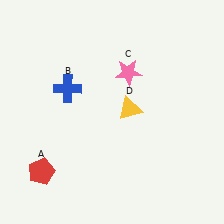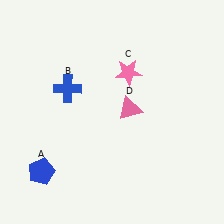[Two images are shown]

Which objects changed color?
A changed from red to blue. D changed from yellow to pink.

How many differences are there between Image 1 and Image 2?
There are 2 differences between the two images.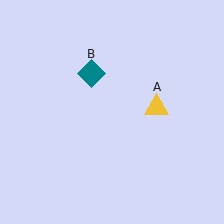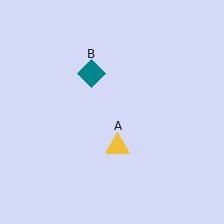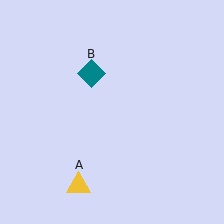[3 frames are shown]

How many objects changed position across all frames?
1 object changed position: yellow triangle (object A).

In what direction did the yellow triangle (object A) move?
The yellow triangle (object A) moved down and to the left.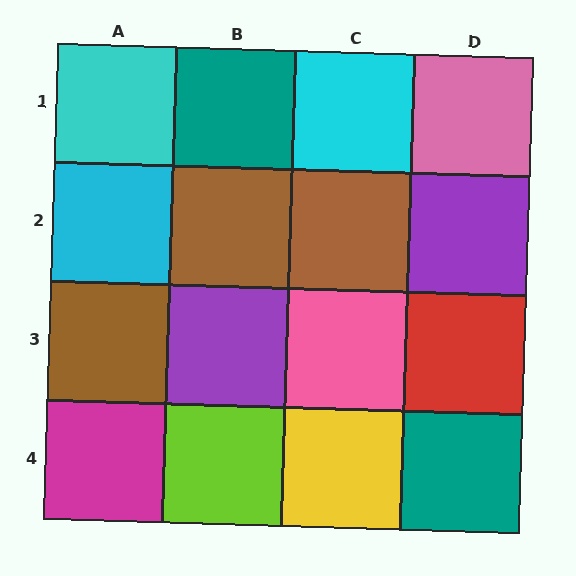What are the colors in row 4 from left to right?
Magenta, lime, yellow, teal.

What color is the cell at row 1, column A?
Cyan.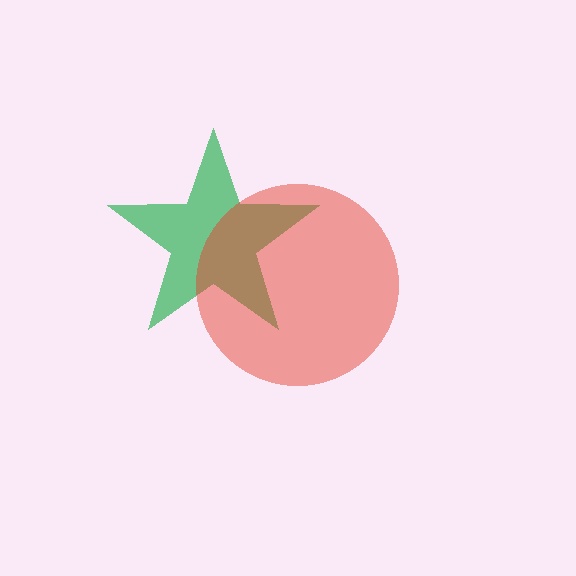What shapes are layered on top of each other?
The layered shapes are: a green star, a red circle.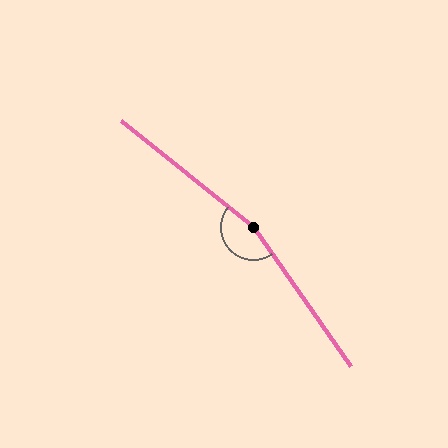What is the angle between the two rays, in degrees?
Approximately 164 degrees.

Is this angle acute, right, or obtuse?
It is obtuse.